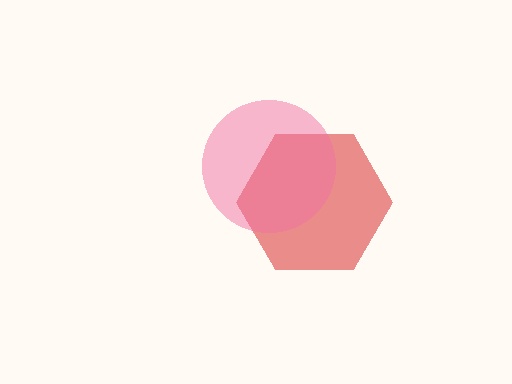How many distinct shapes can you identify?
There are 2 distinct shapes: a red hexagon, a pink circle.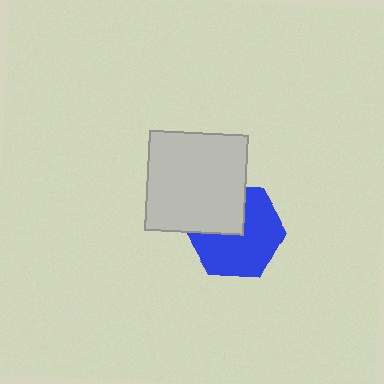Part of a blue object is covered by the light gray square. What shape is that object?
It is a hexagon.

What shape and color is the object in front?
The object in front is a light gray square.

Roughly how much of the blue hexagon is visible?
Most of it is visible (roughly 66%).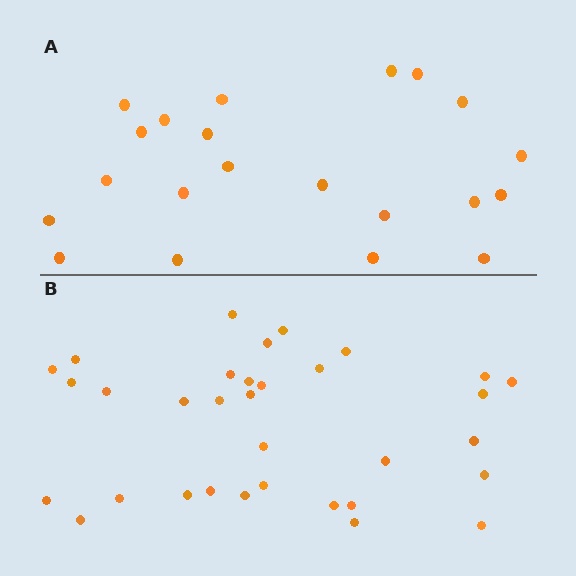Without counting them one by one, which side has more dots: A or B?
Region B (the bottom region) has more dots.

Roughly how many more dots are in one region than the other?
Region B has roughly 12 or so more dots than region A.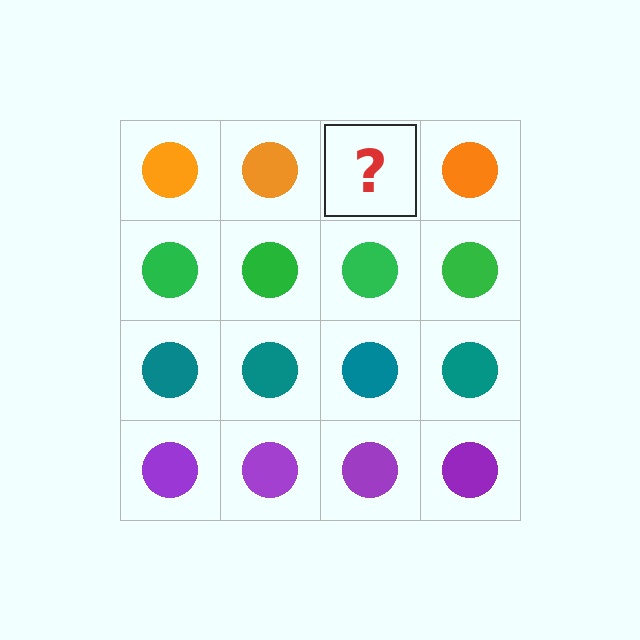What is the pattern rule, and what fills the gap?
The rule is that each row has a consistent color. The gap should be filled with an orange circle.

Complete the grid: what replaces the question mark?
The question mark should be replaced with an orange circle.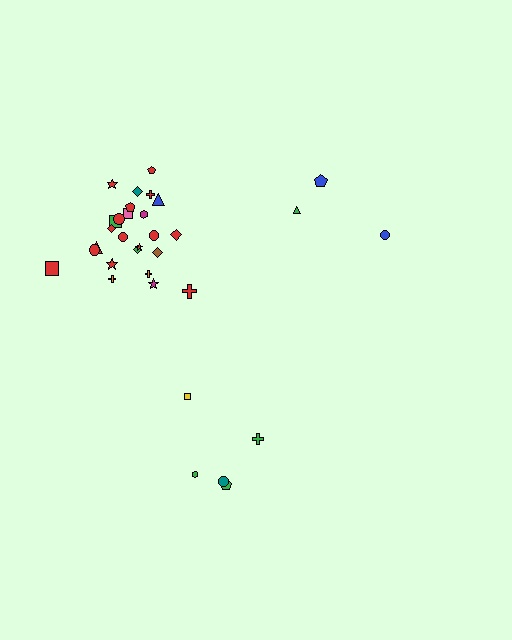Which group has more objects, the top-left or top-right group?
The top-left group.